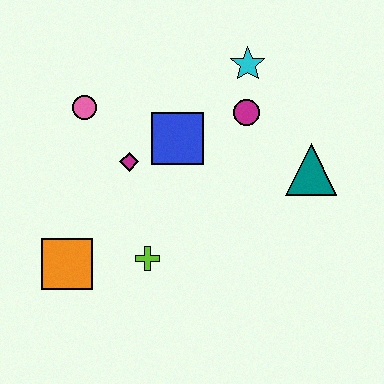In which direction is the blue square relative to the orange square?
The blue square is above the orange square.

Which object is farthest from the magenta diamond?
The teal triangle is farthest from the magenta diamond.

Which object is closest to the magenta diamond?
The blue square is closest to the magenta diamond.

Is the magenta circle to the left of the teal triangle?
Yes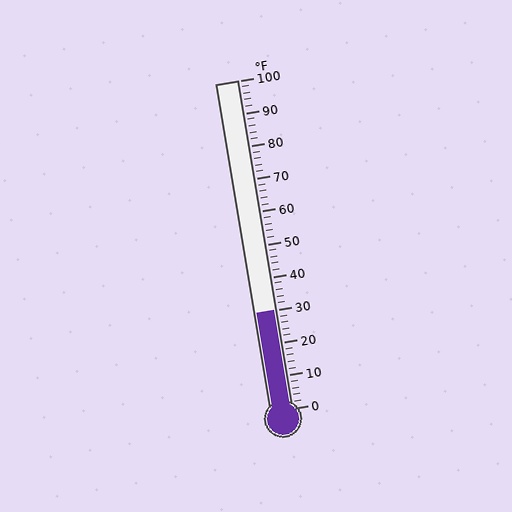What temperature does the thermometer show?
The thermometer shows approximately 30°F.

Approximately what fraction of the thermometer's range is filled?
The thermometer is filled to approximately 30% of its range.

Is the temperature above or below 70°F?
The temperature is below 70°F.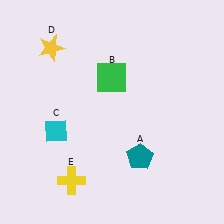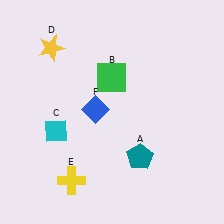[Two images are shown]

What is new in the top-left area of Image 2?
A blue diamond (F) was added in the top-left area of Image 2.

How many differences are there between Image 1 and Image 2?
There is 1 difference between the two images.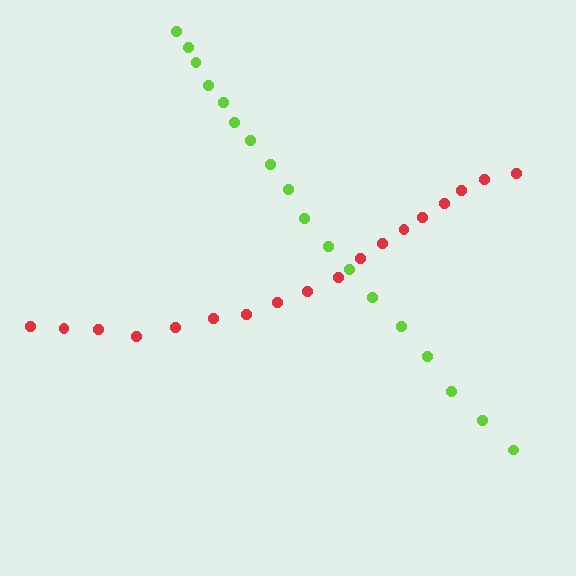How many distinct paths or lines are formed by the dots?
There are 2 distinct paths.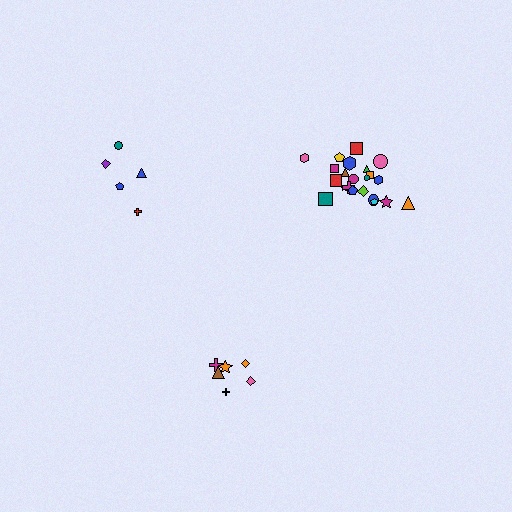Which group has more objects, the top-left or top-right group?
The top-right group.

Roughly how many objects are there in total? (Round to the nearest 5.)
Roughly 35 objects in total.